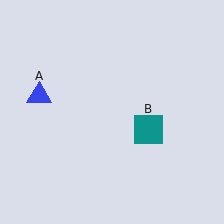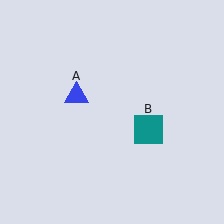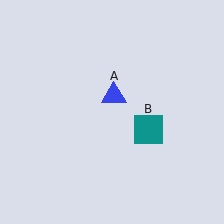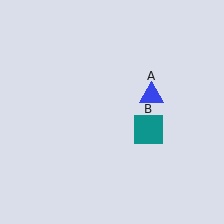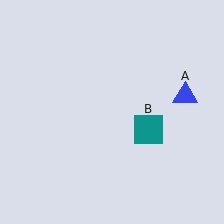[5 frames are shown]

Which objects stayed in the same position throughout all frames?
Teal square (object B) remained stationary.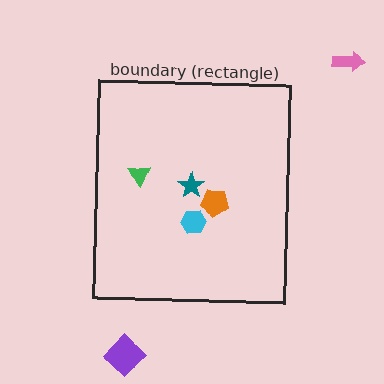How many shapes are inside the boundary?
4 inside, 2 outside.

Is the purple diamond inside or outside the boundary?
Outside.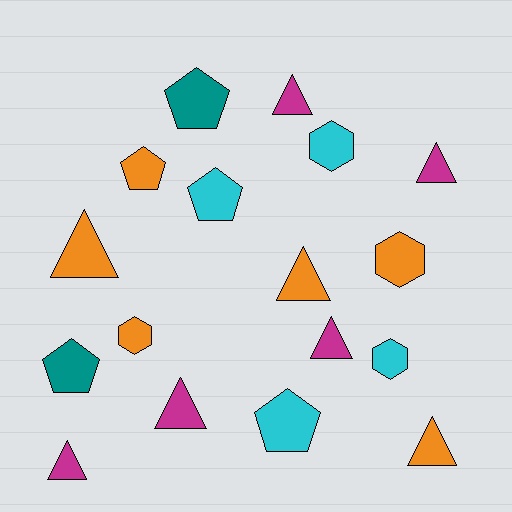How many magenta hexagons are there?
There are no magenta hexagons.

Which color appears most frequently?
Orange, with 6 objects.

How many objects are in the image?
There are 17 objects.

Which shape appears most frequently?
Triangle, with 8 objects.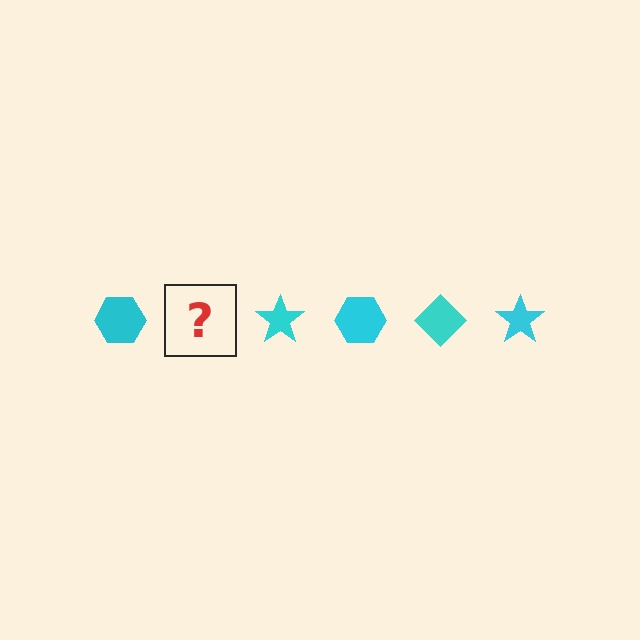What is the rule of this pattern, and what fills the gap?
The rule is that the pattern cycles through hexagon, diamond, star shapes in cyan. The gap should be filled with a cyan diamond.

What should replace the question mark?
The question mark should be replaced with a cyan diamond.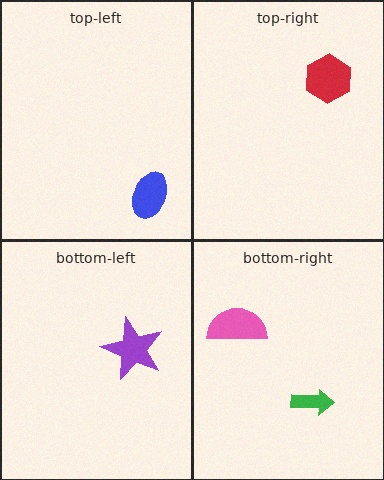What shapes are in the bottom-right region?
The green arrow, the pink semicircle.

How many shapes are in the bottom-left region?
1.